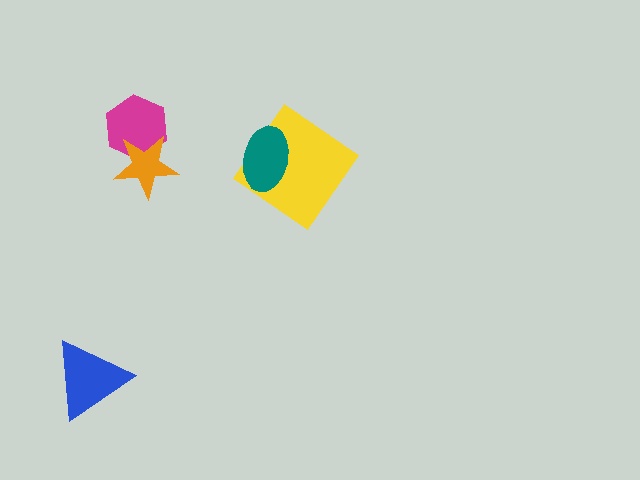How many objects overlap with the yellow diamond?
1 object overlaps with the yellow diamond.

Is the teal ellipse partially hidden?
No, no other shape covers it.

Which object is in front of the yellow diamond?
The teal ellipse is in front of the yellow diamond.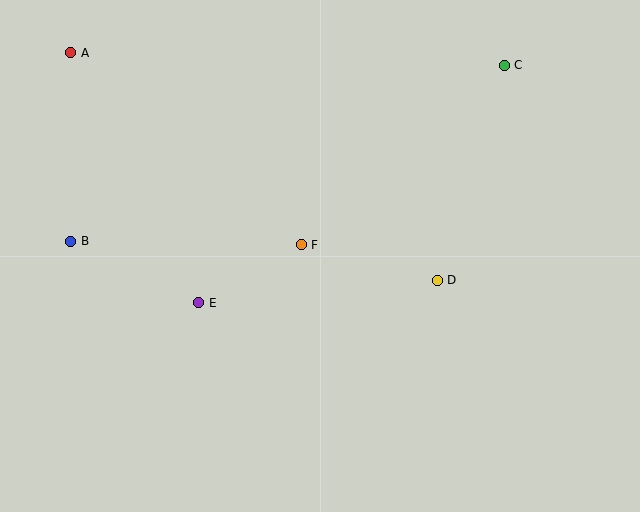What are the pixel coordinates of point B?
Point B is at (70, 241).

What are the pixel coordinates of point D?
Point D is at (437, 280).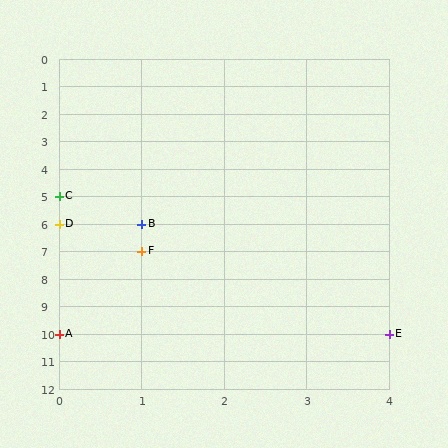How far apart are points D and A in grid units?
Points D and A are 4 rows apart.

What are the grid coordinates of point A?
Point A is at grid coordinates (0, 10).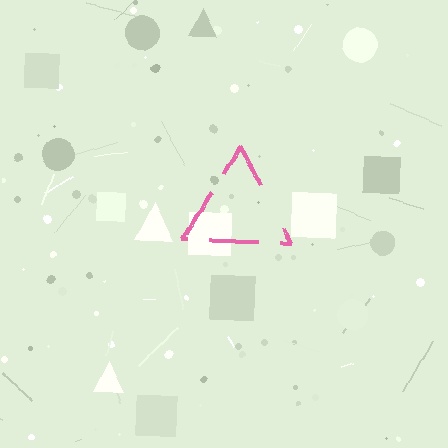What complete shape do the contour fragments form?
The contour fragments form a triangle.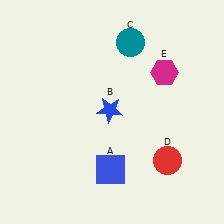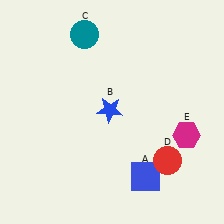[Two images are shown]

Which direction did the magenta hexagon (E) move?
The magenta hexagon (E) moved down.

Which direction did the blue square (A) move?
The blue square (A) moved right.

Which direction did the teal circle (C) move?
The teal circle (C) moved left.